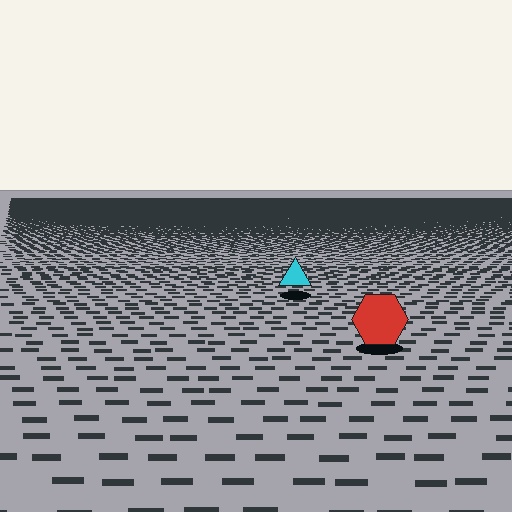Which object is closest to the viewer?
The red hexagon is closest. The texture marks near it are larger and more spread out.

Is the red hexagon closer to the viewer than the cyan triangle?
Yes. The red hexagon is closer — you can tell from the texture gradient: the ground texture is coarser near it.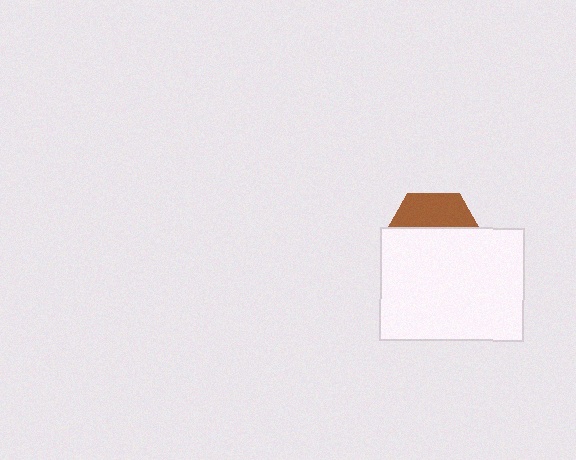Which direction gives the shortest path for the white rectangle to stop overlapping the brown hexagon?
Moving down gives the shortest separation.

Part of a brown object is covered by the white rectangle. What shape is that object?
It is a hexagon.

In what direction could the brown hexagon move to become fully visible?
The brown hexagon could move up. That would shift it out from behind the white rectangle entirely.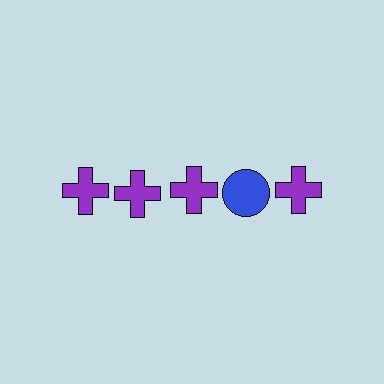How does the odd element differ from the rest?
It differs in both color (blue instead of purple) and shape (circle instead of cross).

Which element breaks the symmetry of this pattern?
The blue circle in the top row, second from right column breaks the symmetry. All other shapes are purple crosses.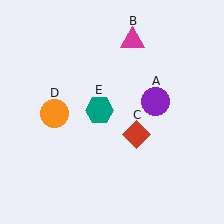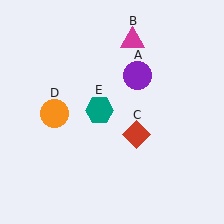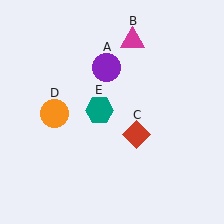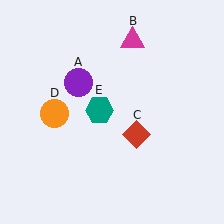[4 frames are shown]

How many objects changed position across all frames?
1 object changed position: purple circle (object A).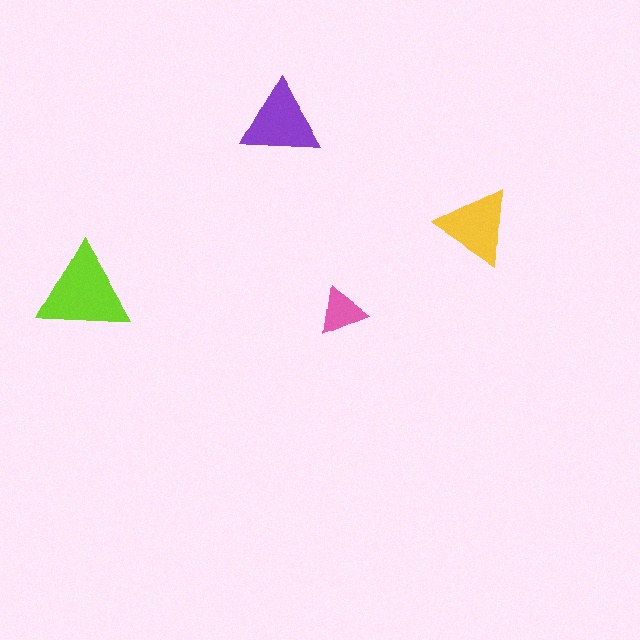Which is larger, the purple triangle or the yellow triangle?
The purple one.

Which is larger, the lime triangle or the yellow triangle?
The lime one.